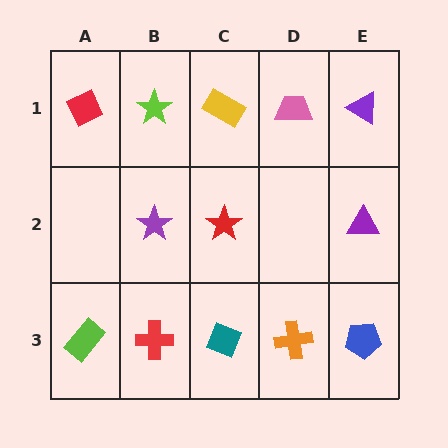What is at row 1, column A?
A red diamond.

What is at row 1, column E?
A purple triangle.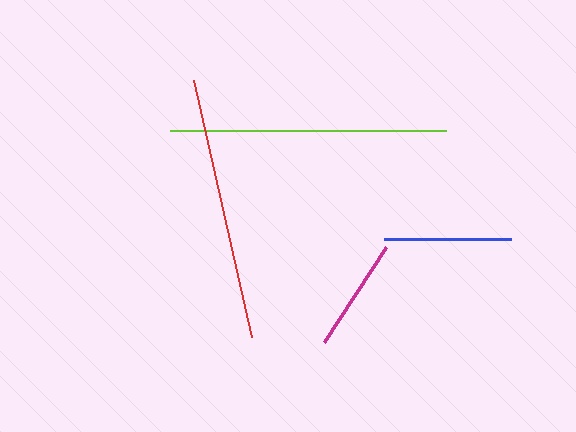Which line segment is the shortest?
The magenta line is the shortest at approximately 113 pixels.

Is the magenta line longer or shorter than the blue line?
The blue line is longer than the magenta line.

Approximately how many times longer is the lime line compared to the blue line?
The lime line is approximately 2.2 times the length of the blue line.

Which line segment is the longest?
The lime line is the longest at approximately 276 pixels.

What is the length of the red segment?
The red segment is approximately 264 pixels long.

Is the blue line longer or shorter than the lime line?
The lime line is longer than the blue line.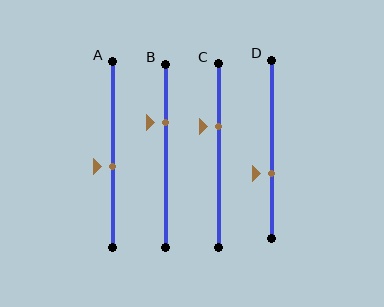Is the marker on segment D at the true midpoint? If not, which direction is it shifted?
No, the marker on segment D is shifted downward by about 14% of the segment length.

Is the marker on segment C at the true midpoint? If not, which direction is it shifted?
No, the marker on segment C is shifted upward by about 16% of the segment length.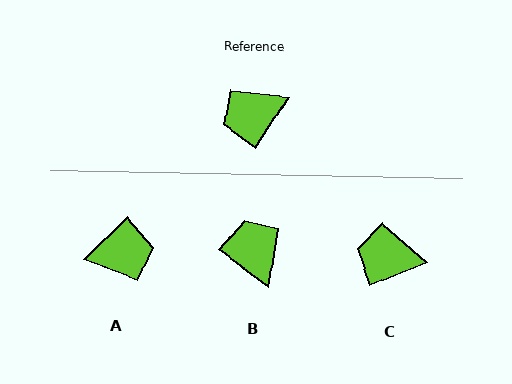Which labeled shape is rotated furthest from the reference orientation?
A, about 166 degrees away.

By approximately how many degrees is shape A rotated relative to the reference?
Approximately 166 degrees counter-clockwise.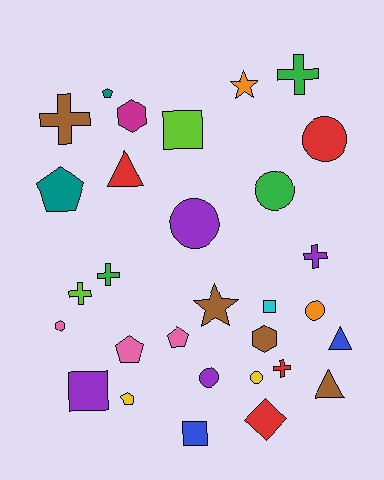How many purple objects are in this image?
There are 4 purple objects.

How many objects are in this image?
There are 30 objects.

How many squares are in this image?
There are 4 squares.